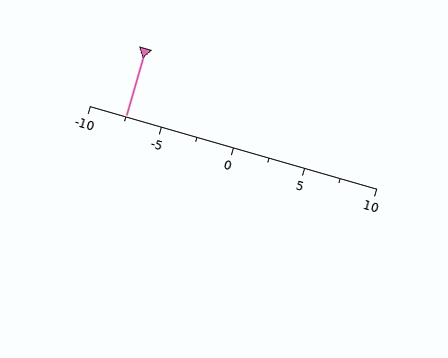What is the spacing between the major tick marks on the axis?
The major ticks are spaced 5 apart.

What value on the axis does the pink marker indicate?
The marker indicates approximately -7.5.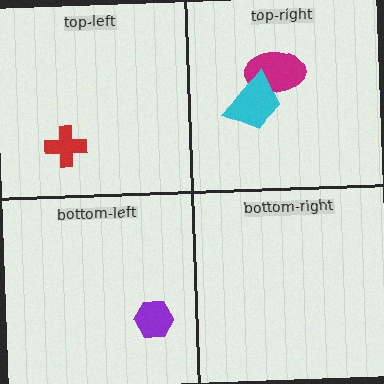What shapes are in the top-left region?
The red cross.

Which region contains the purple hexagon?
The bottom-left region.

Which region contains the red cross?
The top-left region.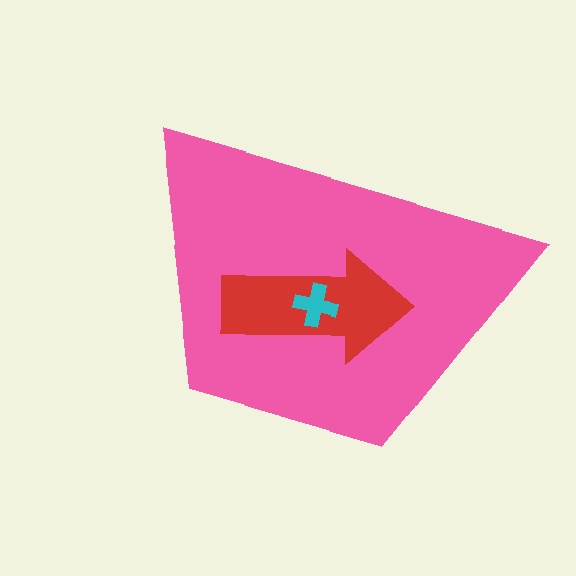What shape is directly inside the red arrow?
The cyan cross.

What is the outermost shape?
The pink trapezoid.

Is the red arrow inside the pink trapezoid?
Yes.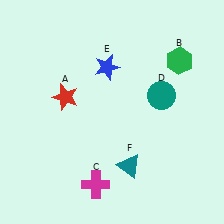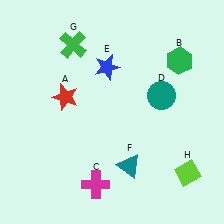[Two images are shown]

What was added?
A green cross (G), a lime diamond (H) were added in Image 2.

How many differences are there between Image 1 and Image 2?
There are 2 differences between the two images.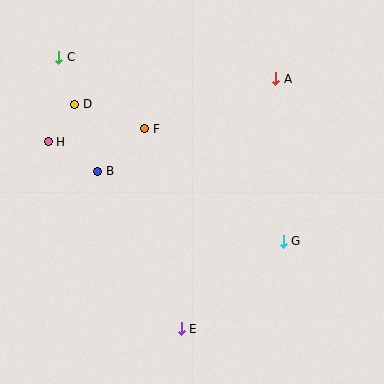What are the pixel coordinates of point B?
Point B is at (98, 171).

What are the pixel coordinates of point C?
Point C is at (59, 57).